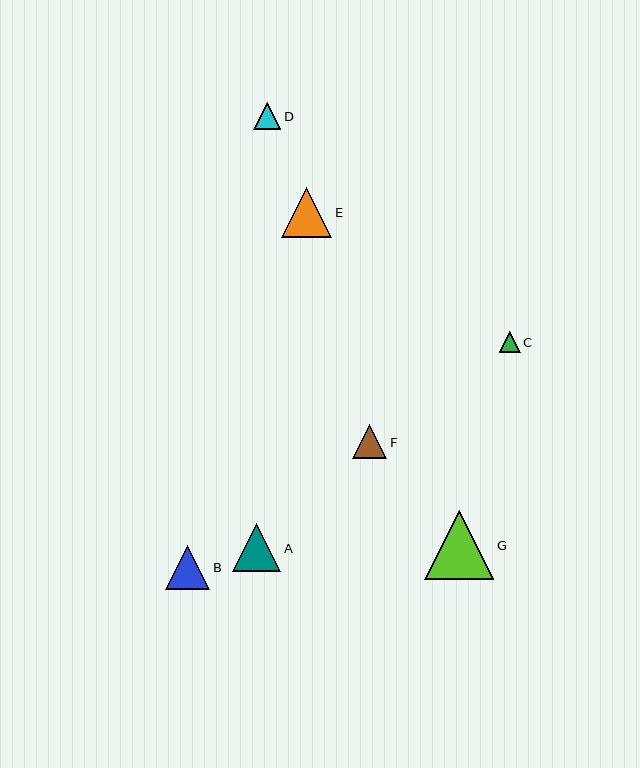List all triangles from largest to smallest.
From largest to smallest: G, E, A, B, F, D, C.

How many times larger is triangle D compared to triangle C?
Triangle D is approximately 1.3 times the size of triangle C.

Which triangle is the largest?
Triangle G is the largest with a size of approximately 69 pixels.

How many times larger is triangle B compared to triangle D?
Triangle B is approximately 1.6 times the size of triangle D.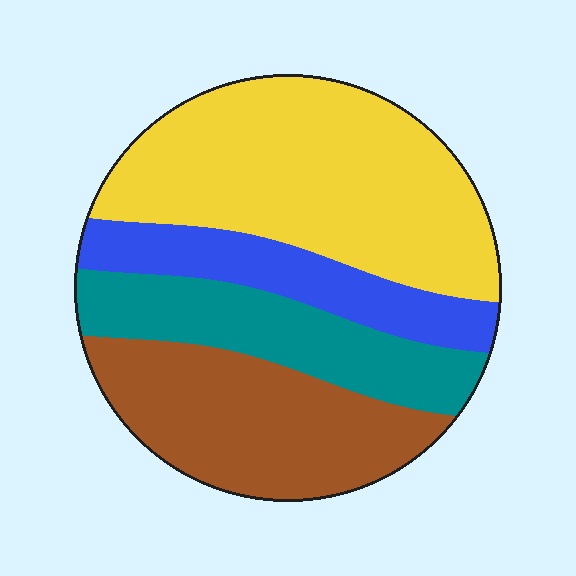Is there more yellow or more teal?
Yellow.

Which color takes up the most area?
Yellow, at roughly 40%.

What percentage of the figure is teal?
Teal takes up about one fifth (1/5) of the figure.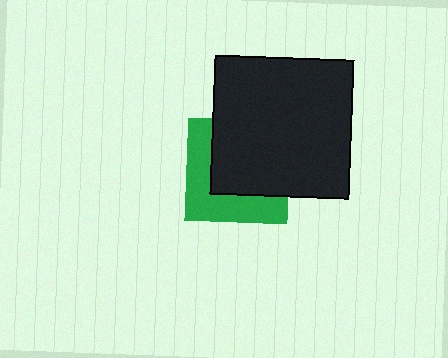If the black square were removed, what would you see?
You would see the complete green square.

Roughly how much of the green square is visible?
A small part of it is visible (roughly 43%).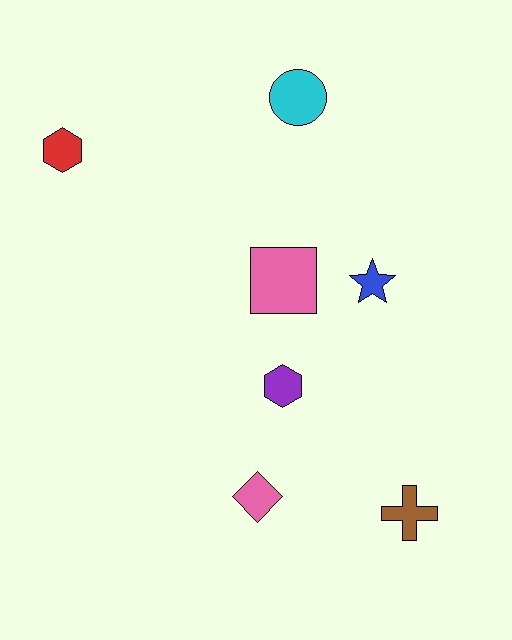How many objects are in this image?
There are 7 objects.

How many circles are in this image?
There is 1 circle.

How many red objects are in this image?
There is 1 red object.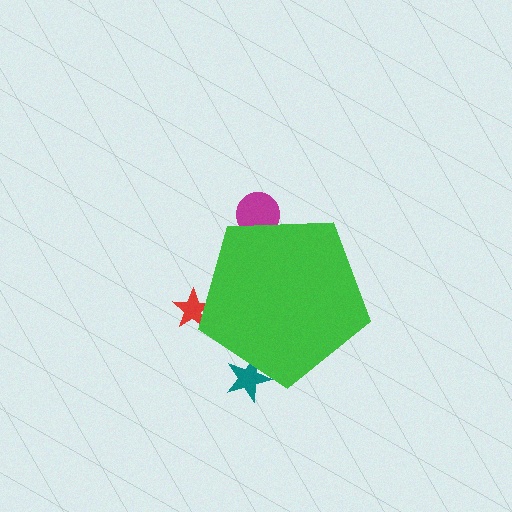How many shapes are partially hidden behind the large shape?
3 shapes are partially hidden.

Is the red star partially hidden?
Yes, the red star is partially hidden behind the green pentagon.